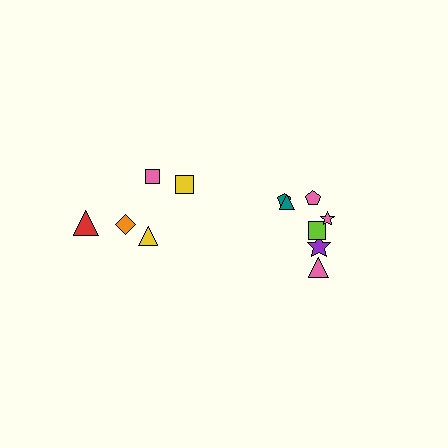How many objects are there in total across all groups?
There are 12 objects.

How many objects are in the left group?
There are 5 objects.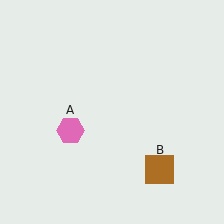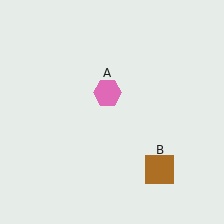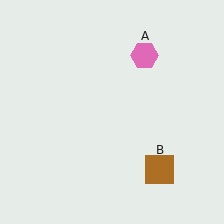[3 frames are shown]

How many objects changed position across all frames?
1 object changed position: pink hexagon (object A).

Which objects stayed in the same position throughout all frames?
Brown square (object B) remained stationary.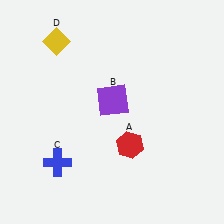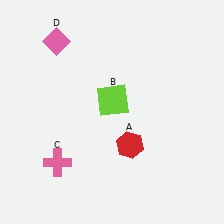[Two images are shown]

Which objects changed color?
B changed from purple to lime. C changed from blue to pink. D changed from yellow to pink.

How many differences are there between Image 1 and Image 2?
There are 3 differences between the two images.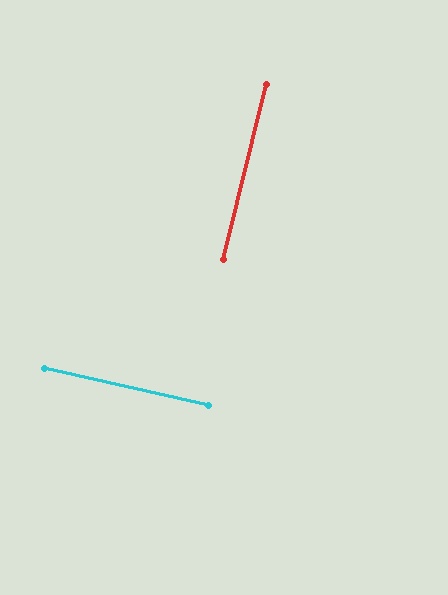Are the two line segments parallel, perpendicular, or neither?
Perpendicular — they meet at approximately 89°.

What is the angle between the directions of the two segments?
Approximately 89 degrees.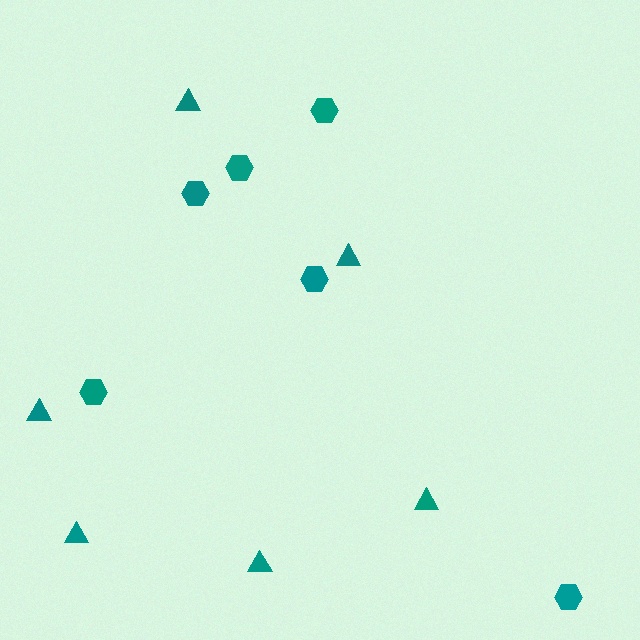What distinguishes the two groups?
There are 2 groups: one group of triangles (6) and one group of hexagons (6).